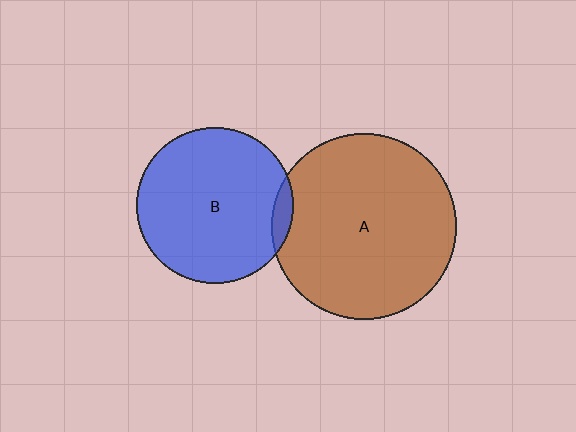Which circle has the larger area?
Circle A (brown).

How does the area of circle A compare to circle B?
Approximately 1.4 times.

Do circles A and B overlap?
Yes.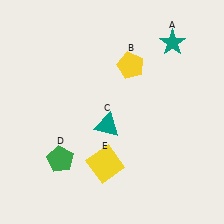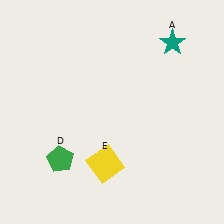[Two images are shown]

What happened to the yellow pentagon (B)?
The yellow pentagon (B) was removed in Image 2. It was in the top-right area of Image 1.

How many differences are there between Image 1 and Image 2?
There are 2 differences between the two images.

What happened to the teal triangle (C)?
The teal triangle (C) was removed in Image 2. It was in the bottom-left area of Image 1.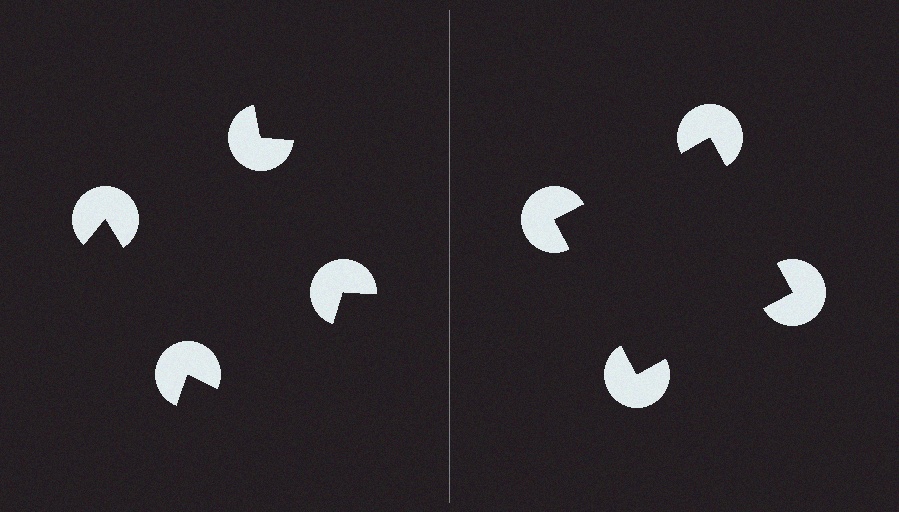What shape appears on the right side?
An illusory square.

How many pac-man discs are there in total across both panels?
8 — 4 on each side.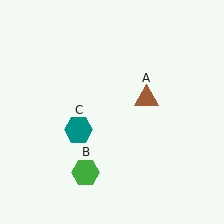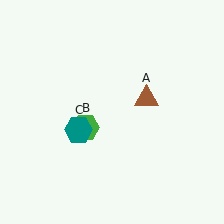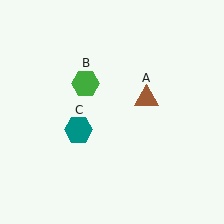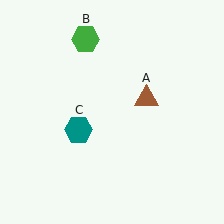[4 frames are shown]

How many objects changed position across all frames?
1 object changed position: green hexagon (object B).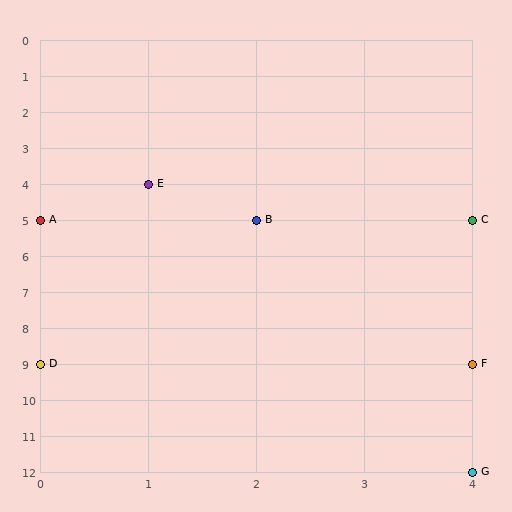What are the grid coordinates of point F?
Point F is at grid coordinates (4, 9).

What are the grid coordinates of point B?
Point B is at grid coordinates (2, 5).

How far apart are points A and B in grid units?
Points A and B are 2 columns apart.